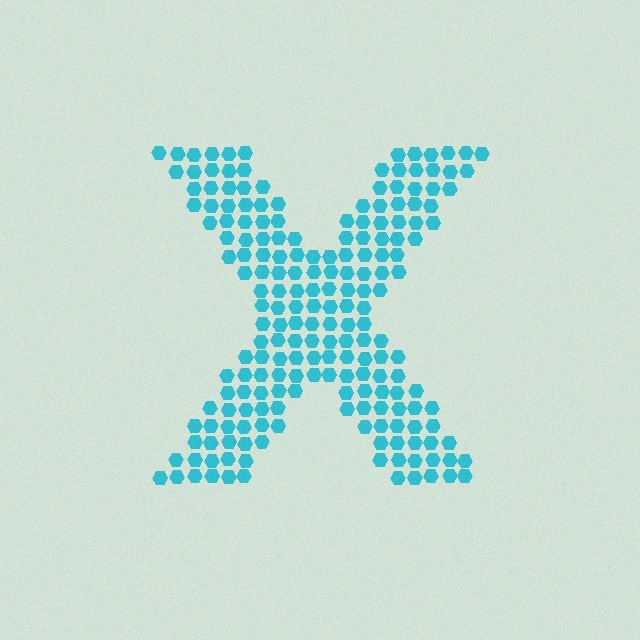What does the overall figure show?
The overall figure shows the letter X.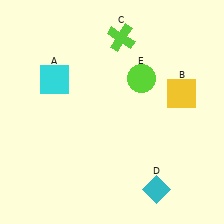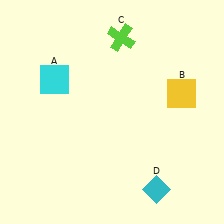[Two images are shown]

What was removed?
The lime circle (E) was removed in Image 2.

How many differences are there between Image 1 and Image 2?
There is 1 difference between the two images.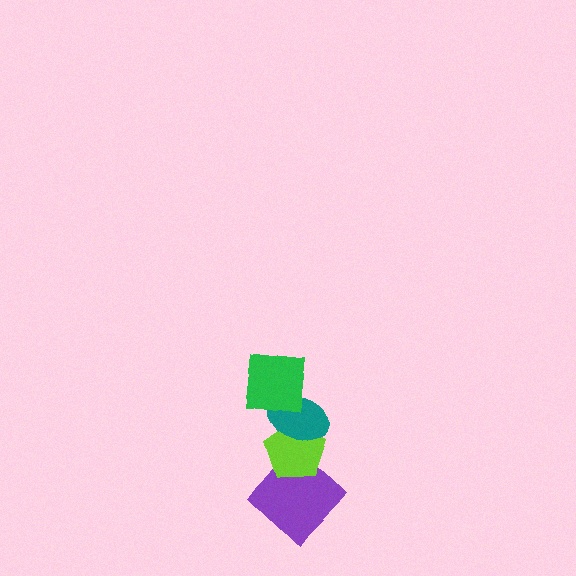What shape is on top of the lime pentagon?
The teal ellipse is on top of the lime pentagon.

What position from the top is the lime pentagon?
The lime pentagon is 3rd from the top.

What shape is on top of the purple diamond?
The lime pentagon is on top of the purple diamond.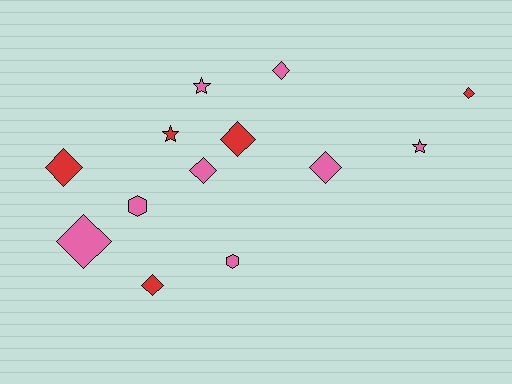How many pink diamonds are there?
There are 4 pink diamonds.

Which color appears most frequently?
Pink, with 8 objects.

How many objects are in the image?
There are 13 objects.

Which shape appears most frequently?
Diamond, with 8 objects.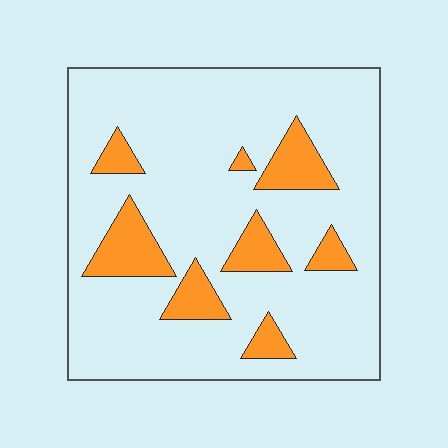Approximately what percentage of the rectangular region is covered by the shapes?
Approximately 15%.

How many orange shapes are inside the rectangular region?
8.